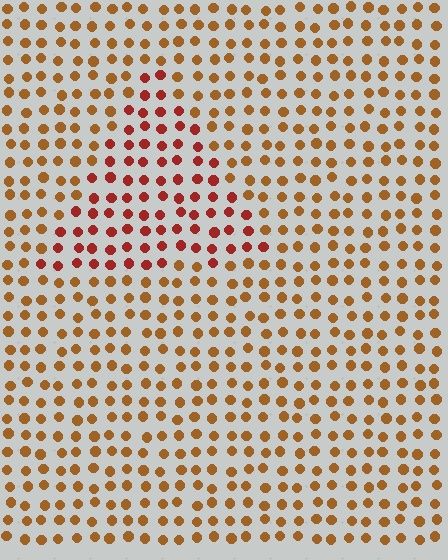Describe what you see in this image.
The image is filled with small brown elements in a uniform arrangement. A triangle-shaped region is visible where the elements are tinted to a slightly different hue, forming a subtle color boundary.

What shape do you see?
I see a triangle.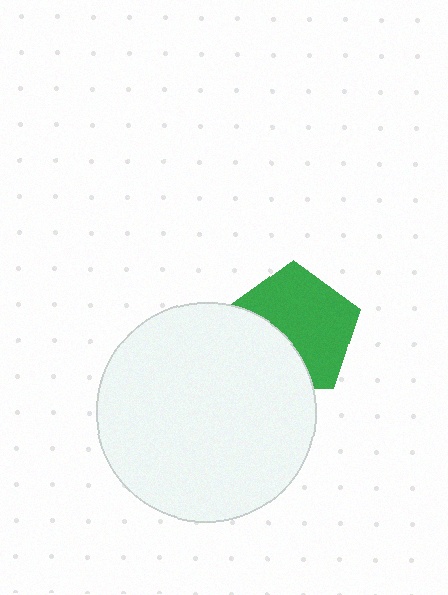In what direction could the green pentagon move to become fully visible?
The green pentagon could move toward the upper-right. That would shift it out from behind the white circle entirely.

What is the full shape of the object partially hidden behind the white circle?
The partially hidden object is a green pentagon.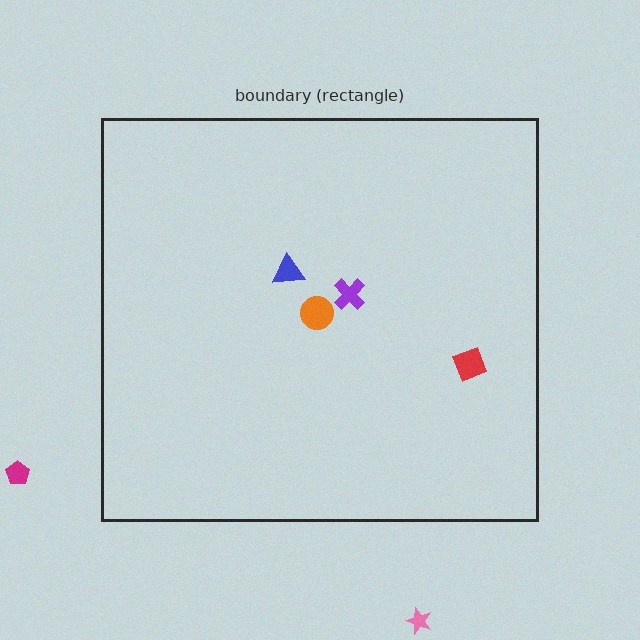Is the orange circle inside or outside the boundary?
Inside.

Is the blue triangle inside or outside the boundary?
Inside.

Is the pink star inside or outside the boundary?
Outside.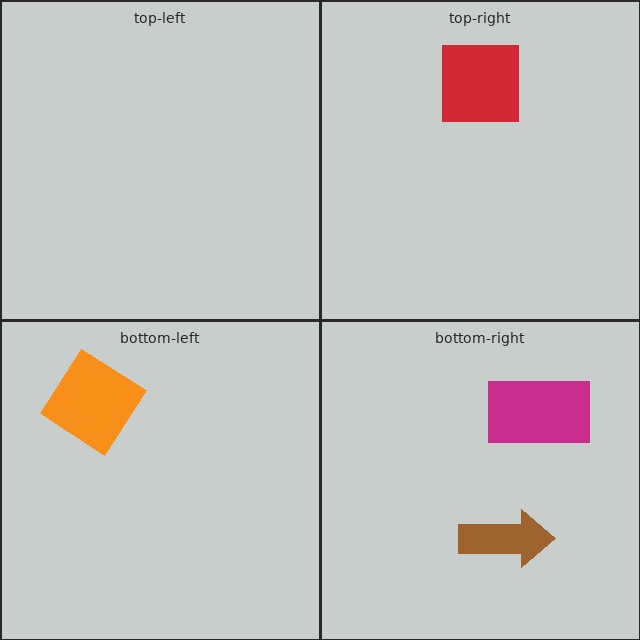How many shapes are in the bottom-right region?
2.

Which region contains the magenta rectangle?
The bottom-right region.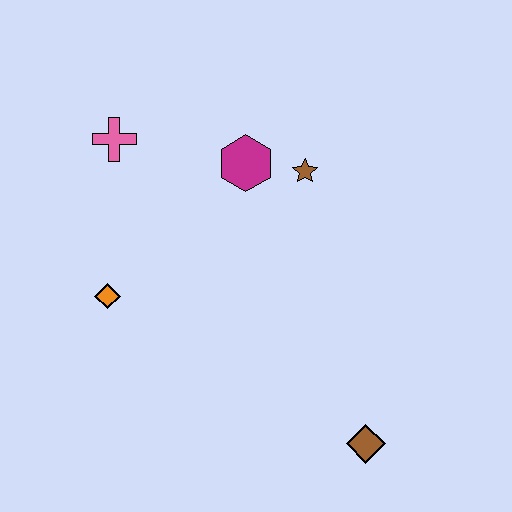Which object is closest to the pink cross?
The magenta hexagon is closest to the pink cross.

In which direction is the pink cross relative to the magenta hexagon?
The pink cross is to the left of the magenta hexagon.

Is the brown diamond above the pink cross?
No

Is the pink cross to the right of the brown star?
No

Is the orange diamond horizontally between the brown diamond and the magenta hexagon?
No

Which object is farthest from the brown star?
The brown diamond is farthest from the brown star.